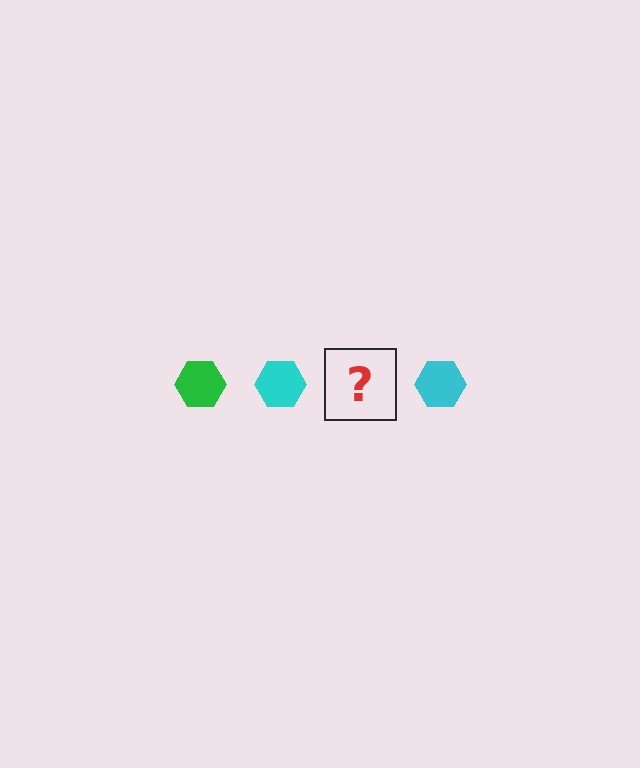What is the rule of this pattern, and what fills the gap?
The rule is that the pattern cycles through green, cyan hexagons. The gap should be filled with a green hexagon.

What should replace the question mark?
The question mark should be replaced with a green hexagon.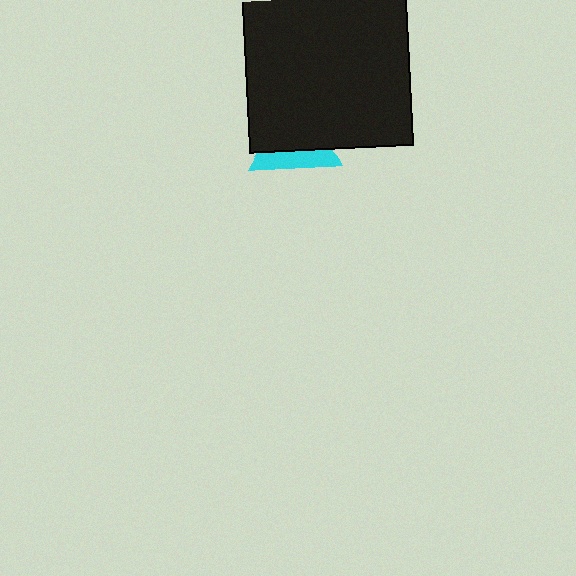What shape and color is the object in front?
The object in front is a black rectangle.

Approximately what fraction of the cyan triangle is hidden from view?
Roughly 62% of the cyan triangle is hidden behind the black rectangle.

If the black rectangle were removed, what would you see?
You would see the complete cyan triangle.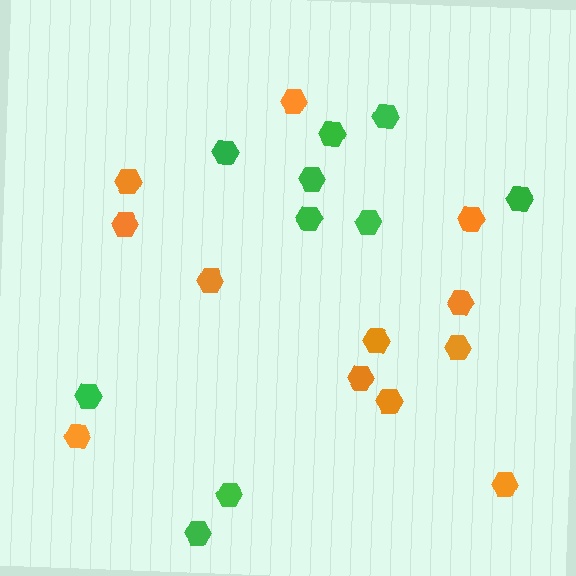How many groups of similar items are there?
There are 2 groups: one group of orange hexagons (12) and one group of green hexagons (10).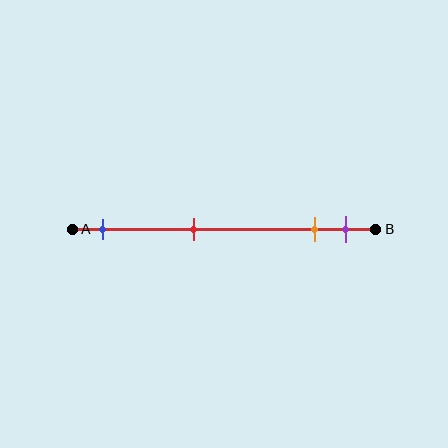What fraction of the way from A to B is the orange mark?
The orange mark is approximately 80% (0.8) of the way from A to B.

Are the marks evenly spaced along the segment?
No, the marks are not evenly spaced.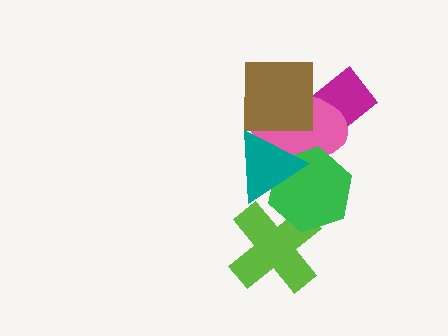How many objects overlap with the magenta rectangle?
2 objects overlap with the magenta rectangle.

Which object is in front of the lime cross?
The green hexagon is in front of the lime cross.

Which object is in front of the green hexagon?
The teal triangle is in front of the green hexagon.